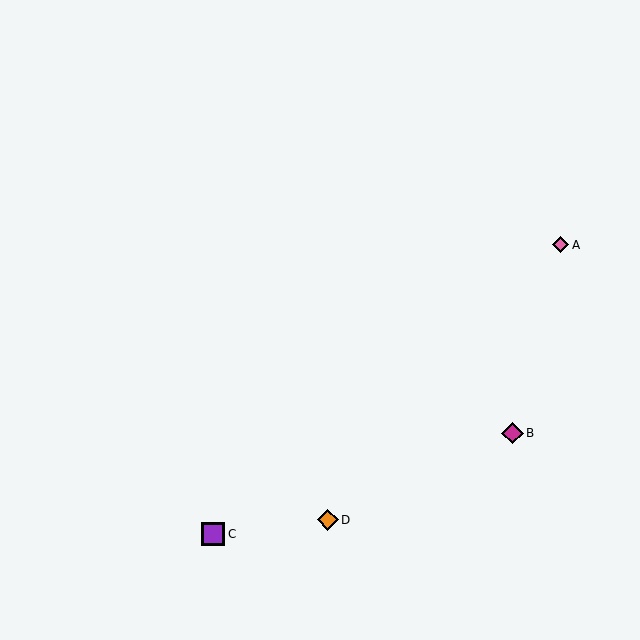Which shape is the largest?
The purple square (labeled C) is the largest.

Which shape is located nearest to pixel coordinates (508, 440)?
The magenta diamond (labeled B) at (512, 433) is nearest to that location.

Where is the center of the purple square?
The center of the purple square is at (213, 534).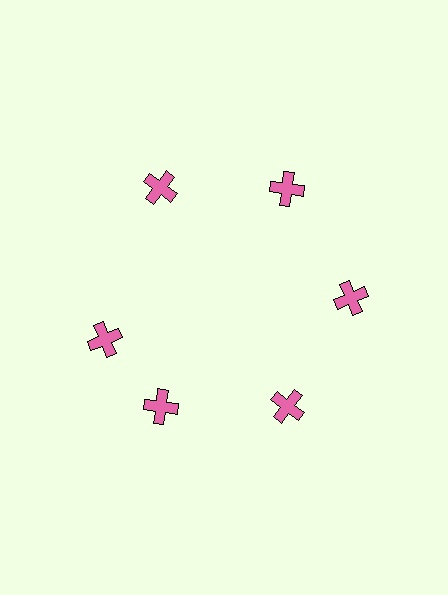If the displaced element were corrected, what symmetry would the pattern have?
It would have 6-fold rotational symmetry — the pattern would map onto itself every 60 degrees.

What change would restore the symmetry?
The symmetry would be restored by rotating it back into even spacing with its neighbors so that all 6 crosses sit at equal angles and equal distance from the center.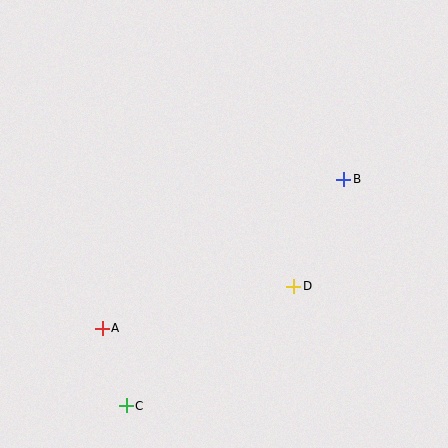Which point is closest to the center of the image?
Point D at (294, 286) is closest to the center.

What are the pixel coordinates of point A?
Point A is at (102, 328).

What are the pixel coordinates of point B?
Point B is at (344, 179).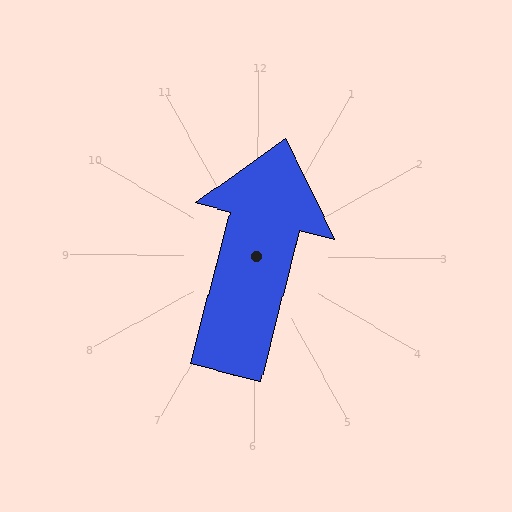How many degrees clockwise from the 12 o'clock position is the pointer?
Approximately 14 degrees.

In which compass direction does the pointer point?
North.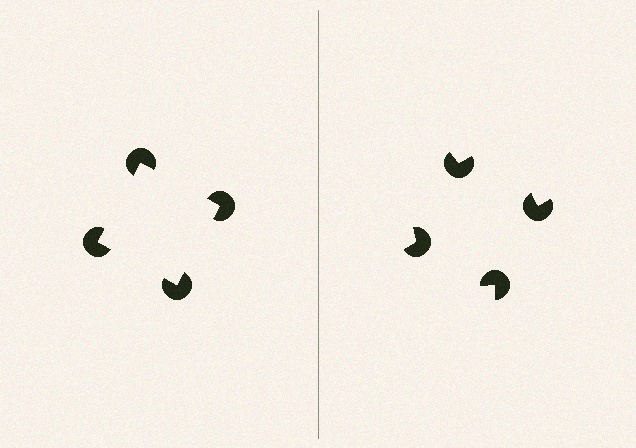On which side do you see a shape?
An illusory square appears on the left side. On the right side the wedge cuts are rotated, so no coherent shape forms.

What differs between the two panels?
The pac-man discs are positioned identically on both sides; only the wedge orientations differ. On the left they align to a square; on the right they are misaligned.